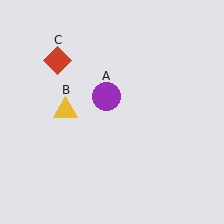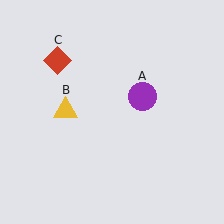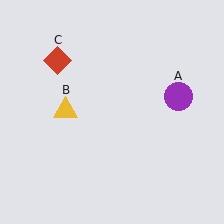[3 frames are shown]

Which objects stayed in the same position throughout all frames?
Yellow triangle (object B) and red diamond (object C) remained stationary.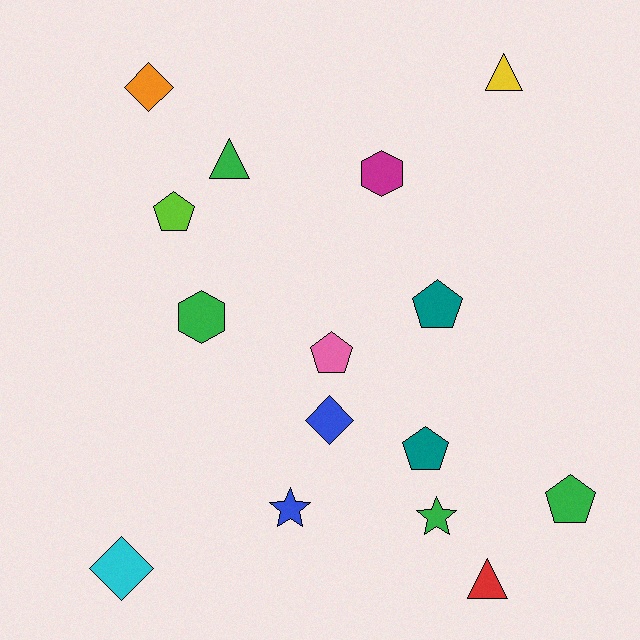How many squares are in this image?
There are no squares.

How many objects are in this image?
There are 15 objects.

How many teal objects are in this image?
There are 2 teal objects.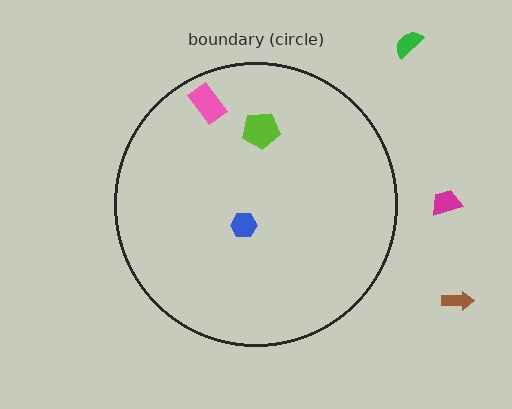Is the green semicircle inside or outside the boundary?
Outside.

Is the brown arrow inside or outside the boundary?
Outside.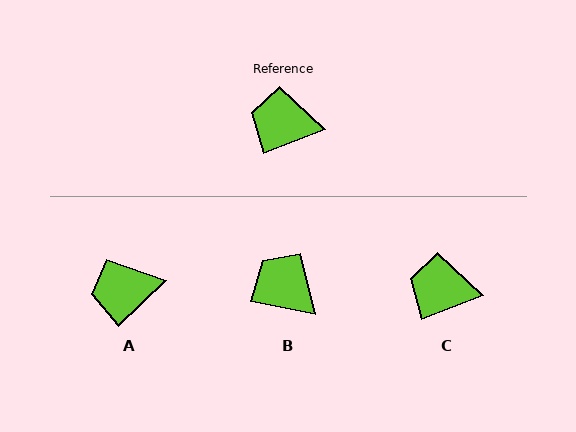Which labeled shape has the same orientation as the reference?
C.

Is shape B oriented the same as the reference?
No, it is off by about 33 degrees.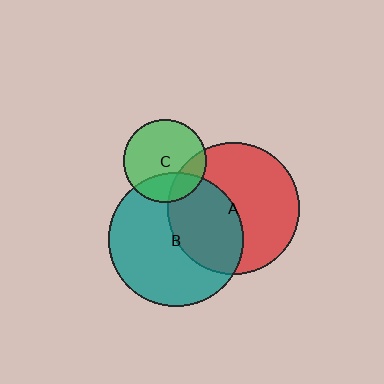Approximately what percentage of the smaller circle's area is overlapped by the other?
Approximately 40%.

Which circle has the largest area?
Circle B (teal).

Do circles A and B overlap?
Yes.